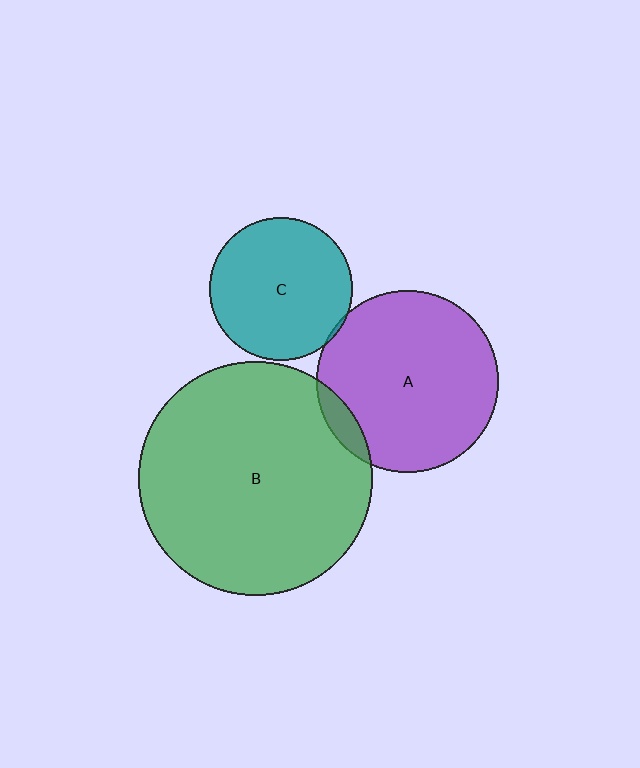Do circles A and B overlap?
Yes.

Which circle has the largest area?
Circle B (green).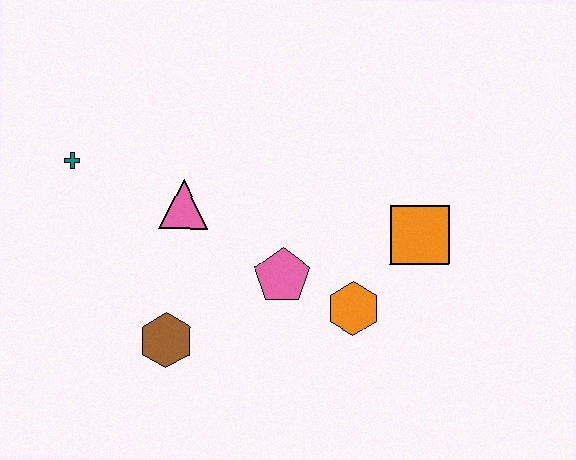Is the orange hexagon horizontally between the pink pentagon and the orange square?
Yes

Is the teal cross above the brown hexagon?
Yes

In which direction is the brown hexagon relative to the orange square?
The brown hexagon is to the left of the orange square.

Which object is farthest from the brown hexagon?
The orange square is farthest from the brown hexagon.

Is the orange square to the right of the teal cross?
Yes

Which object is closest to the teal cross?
The pink triangle is closest to the teal cross.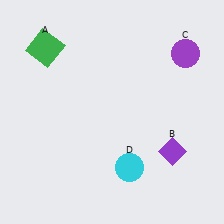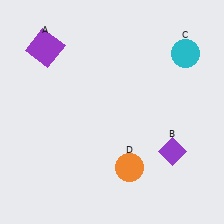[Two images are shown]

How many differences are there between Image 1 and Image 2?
There are 3 differences between the two images.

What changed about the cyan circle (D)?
In Image 1, D is cyan. In Image 2, it changed to orange.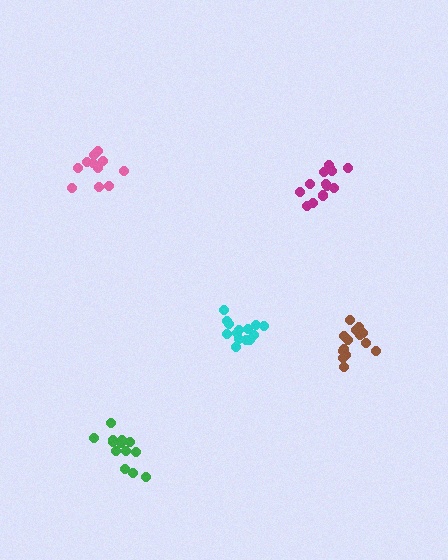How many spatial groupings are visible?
There are 5 spatial groupings.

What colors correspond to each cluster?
The clusters are colored: magenta, brown, pink, green, cyan.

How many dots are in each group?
Group 1: 14 dots, Group 2: 15 dots, Group 3: 11 dots, Group 4: 13 dots, Group 5: 14 dots (67 total).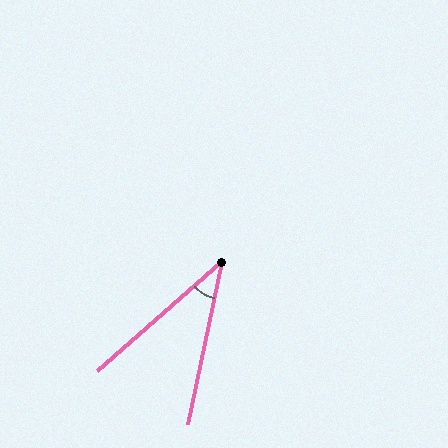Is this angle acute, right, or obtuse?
It is acute.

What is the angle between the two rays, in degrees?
Approximately 37 degrees.